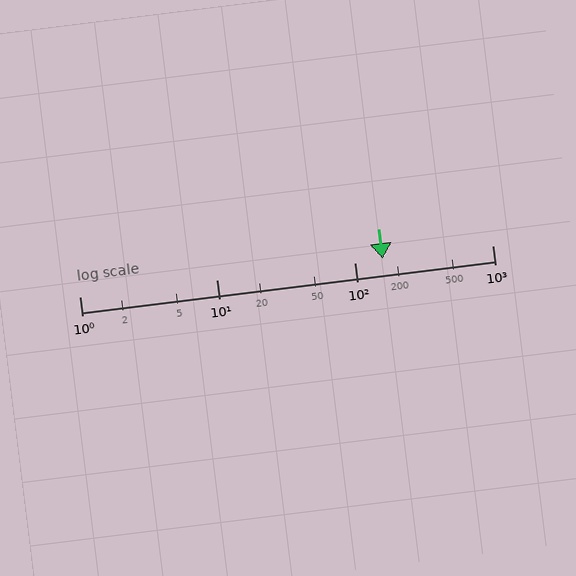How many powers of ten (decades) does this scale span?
The scale spans 3 decades, from 1 to 1000.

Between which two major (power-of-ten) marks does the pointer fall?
The pointer is between 100 and 1000.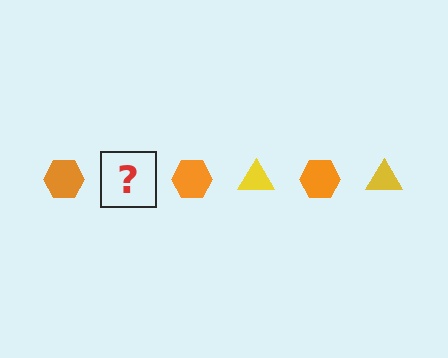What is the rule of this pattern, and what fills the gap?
The rule is that the pattern alternates between orange hexagon and yellow triangle. The gap should be filled with a yellow triangle.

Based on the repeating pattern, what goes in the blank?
The blank should be a yellow triangle.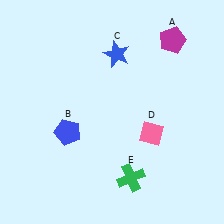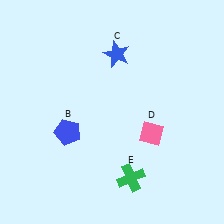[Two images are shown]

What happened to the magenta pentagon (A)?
The magenta pentagon (A) was removed in Image 2. It was in the top-right area of Image 1.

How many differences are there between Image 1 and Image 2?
There is 1 difference between the two images.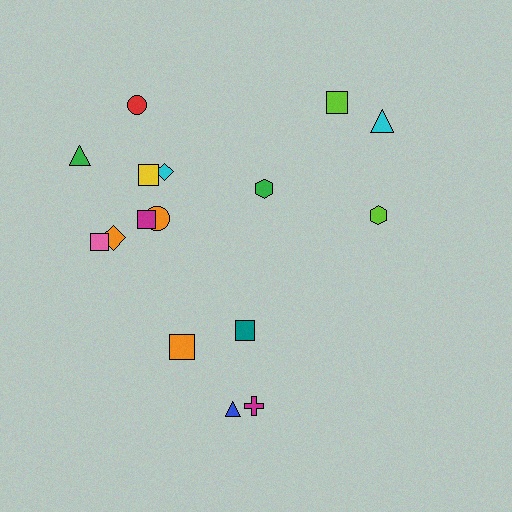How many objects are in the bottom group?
There are 4 objects.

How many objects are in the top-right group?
There are 4 objects.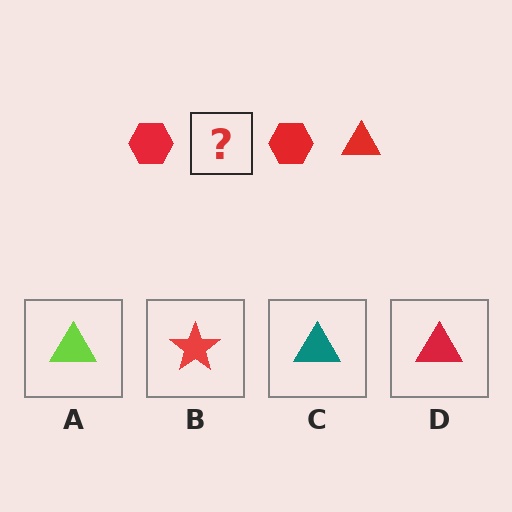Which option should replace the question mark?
Option D.